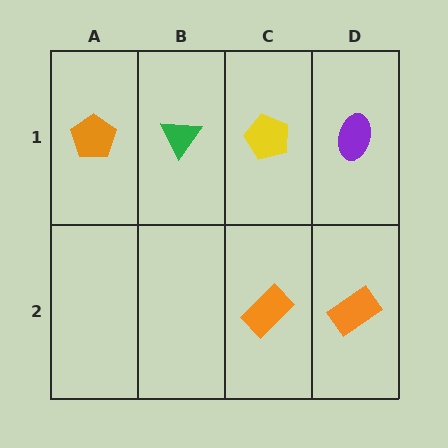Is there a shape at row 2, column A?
No, that cell is empty.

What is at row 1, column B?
A green triangle.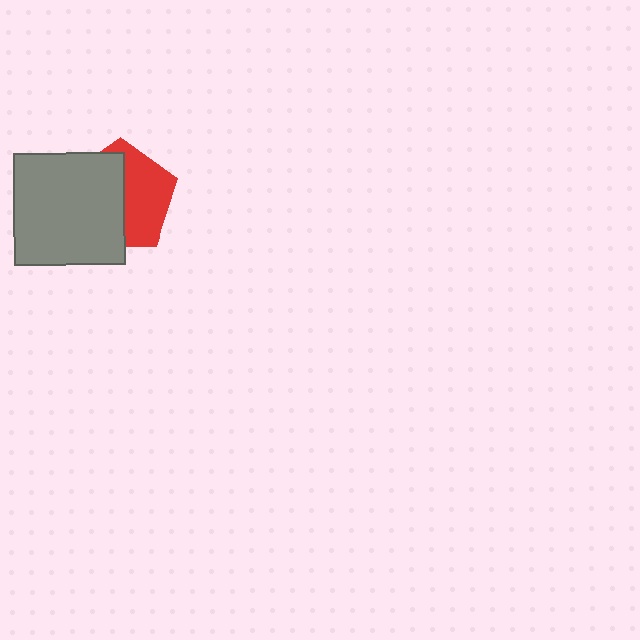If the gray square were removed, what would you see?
You would see the complete red pentagon.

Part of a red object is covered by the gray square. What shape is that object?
It is a pentagon.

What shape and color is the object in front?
The object in front is a gray square.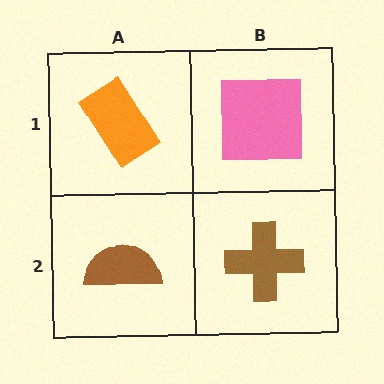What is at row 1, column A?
An orange rectangle.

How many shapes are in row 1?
2 shapes.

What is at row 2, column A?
A brown semicircle.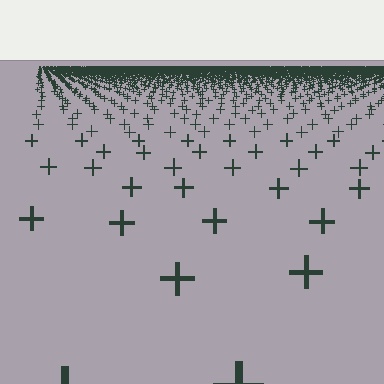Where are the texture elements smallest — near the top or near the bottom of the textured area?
Near the top.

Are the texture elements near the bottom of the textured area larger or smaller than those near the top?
Larger. Near the bottom, elements are closer to the viewer and appear at a bigger on-screen size.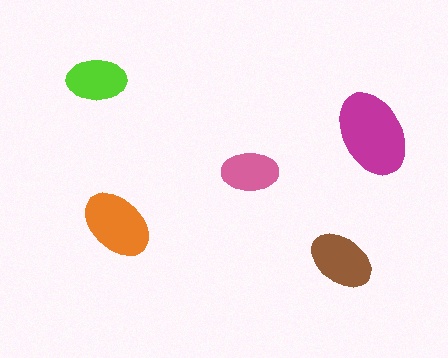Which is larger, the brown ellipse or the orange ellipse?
The orange one.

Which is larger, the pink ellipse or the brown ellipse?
The brown one.